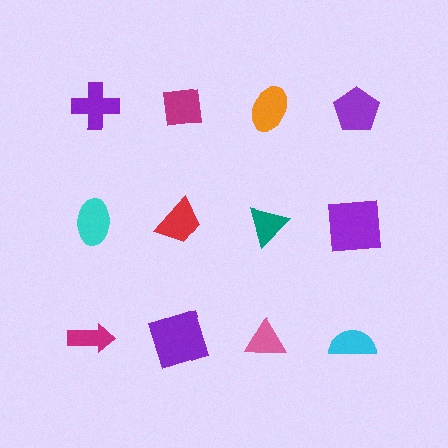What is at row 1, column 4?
A purple pentagon.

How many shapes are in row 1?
4 shapes.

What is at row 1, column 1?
A purple cross.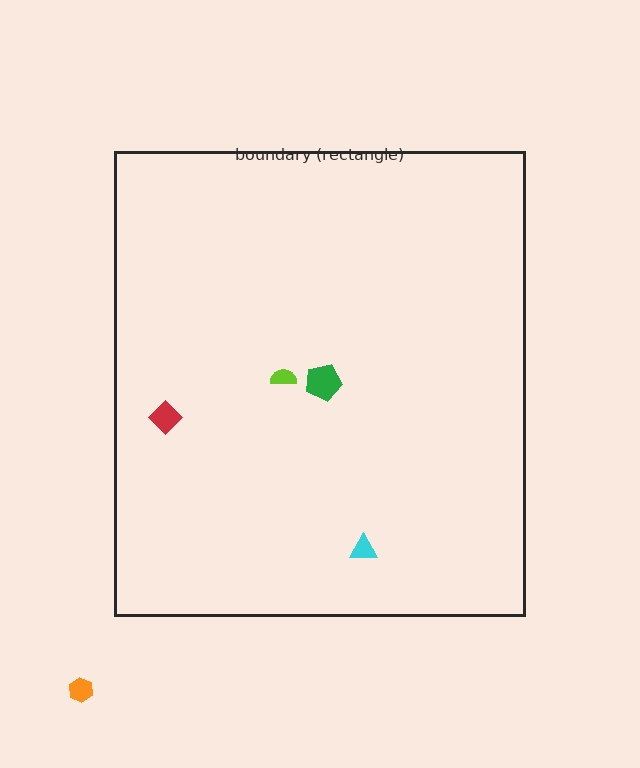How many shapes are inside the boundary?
4 inside, 1 outside.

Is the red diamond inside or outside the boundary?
Inside.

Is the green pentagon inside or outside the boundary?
Inside.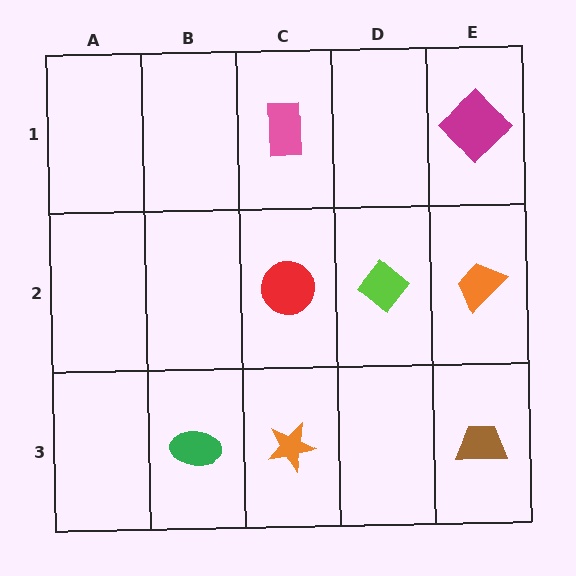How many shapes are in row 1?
2 shapes.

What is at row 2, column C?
A red circle.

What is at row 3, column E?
A brown trapezoid.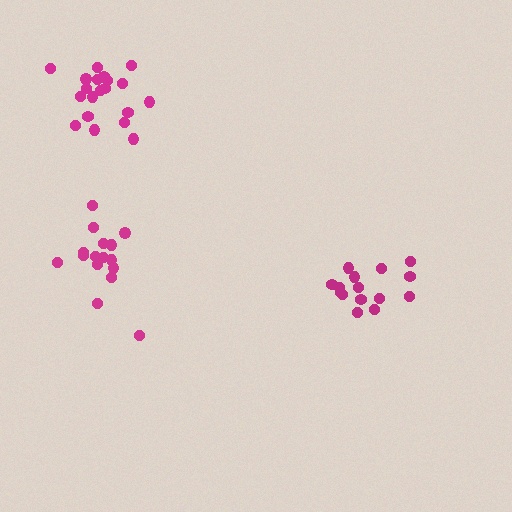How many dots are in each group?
Group 1: 16 dots, Group 2: 15 dots, Group 3: 20 dots (51 total).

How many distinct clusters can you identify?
There are 3 distinct clusters.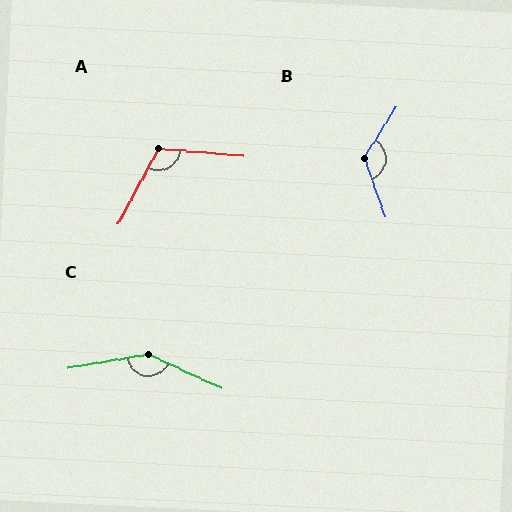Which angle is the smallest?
A, at approximately 112 degrees.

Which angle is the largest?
C, at approximately 145 degrees.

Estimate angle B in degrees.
Approximately 128 degrees.